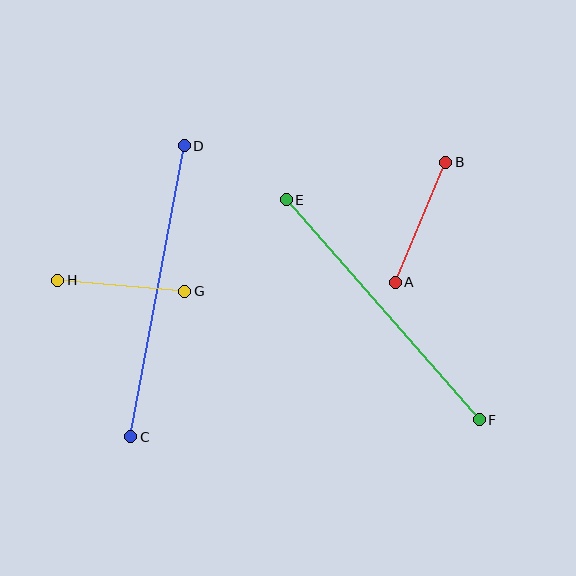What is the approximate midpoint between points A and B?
The midpoint is at approximately (421, 222) pixels.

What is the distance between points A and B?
The distance is approximately 130 pixels.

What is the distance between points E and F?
The distance is approximately 293 pixels.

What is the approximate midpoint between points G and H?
The midpoint is at approximately (121, 286) pixels.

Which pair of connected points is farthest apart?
Points C and D are farthest apart.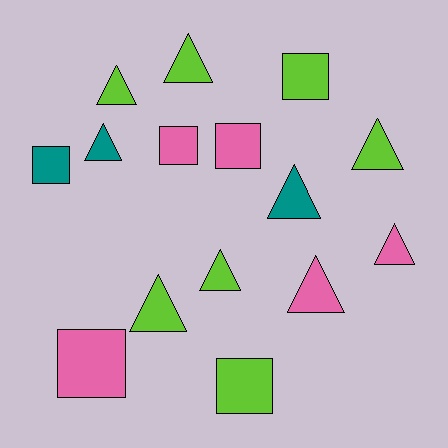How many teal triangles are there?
There are 2 teal triangles.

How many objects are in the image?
There are 15 objects.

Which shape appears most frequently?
Triangle, with 9 objects.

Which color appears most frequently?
Lime, with 7 objects.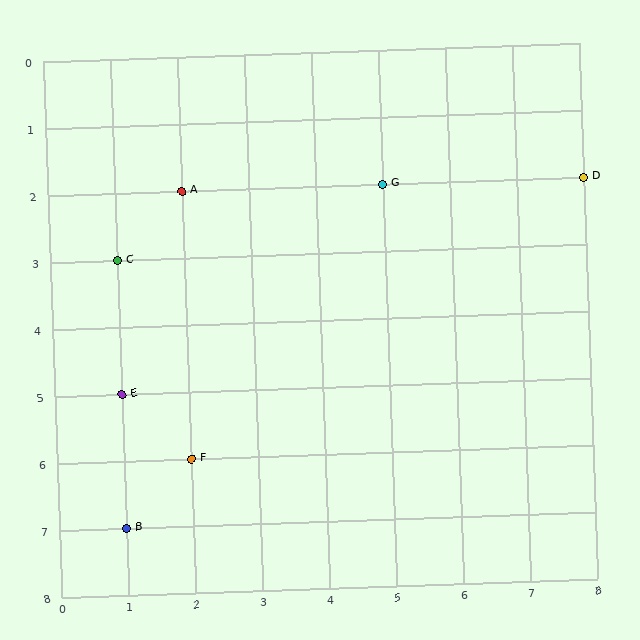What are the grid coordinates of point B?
Point B is at grid coordinates (1, 7).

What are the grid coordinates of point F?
Point F is at grid coordinates (2, 6).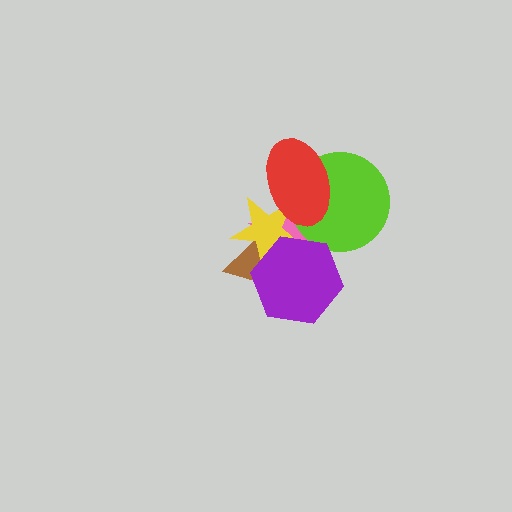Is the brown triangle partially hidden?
Yes, it is partially covered by another shape.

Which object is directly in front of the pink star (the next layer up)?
The lime circle is directly in front of the pink star.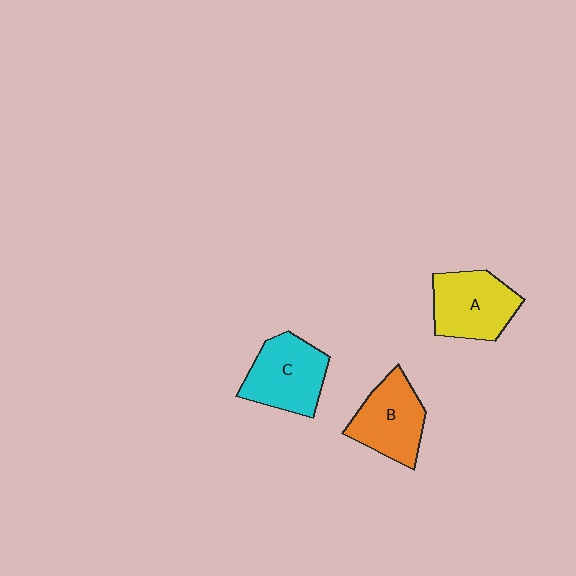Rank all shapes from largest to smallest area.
From largest to smallest: C (cyan), A (yellow), B (orange).